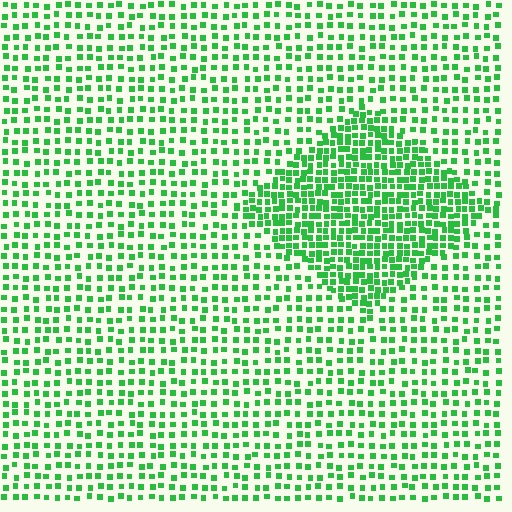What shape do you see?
I see a diamond.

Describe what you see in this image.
The image contains small green elements arranged at two different densities. A diamond-shaped region is visible where the elements are more densely packed than the surrounding area.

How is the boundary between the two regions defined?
The boundary is defined by a change in element density (approximately 2.0x ratio). All elements are the same color, size, and shape.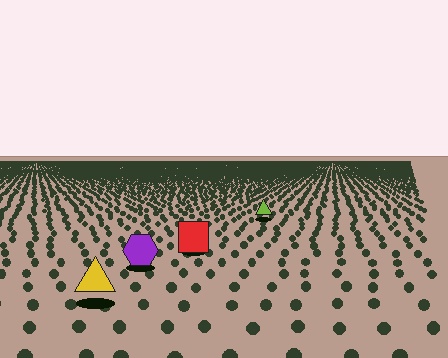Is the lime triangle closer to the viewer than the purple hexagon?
No. The purple hexagon is closer — you can tell from the texture gradient: the ground texture is coarser near it.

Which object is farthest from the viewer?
The lime triangle is farthest from the viewer. It appears smaller and the ground texture around it is denser.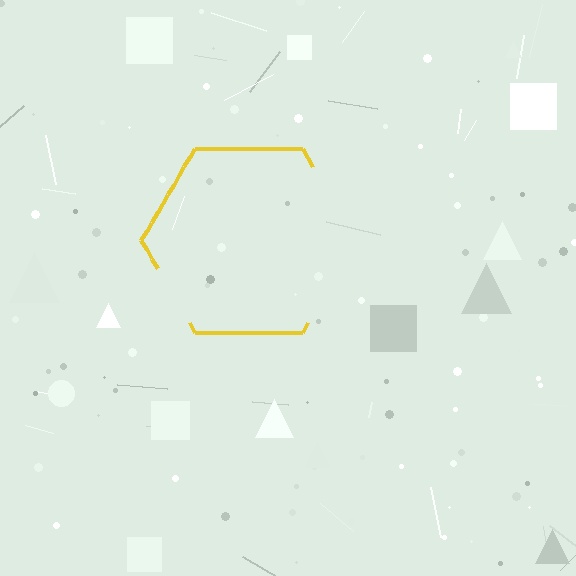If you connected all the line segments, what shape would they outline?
They would outline a hexagon.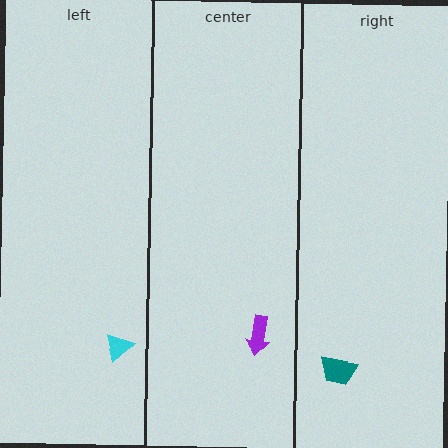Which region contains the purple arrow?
The center region.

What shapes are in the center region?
The purple arrow.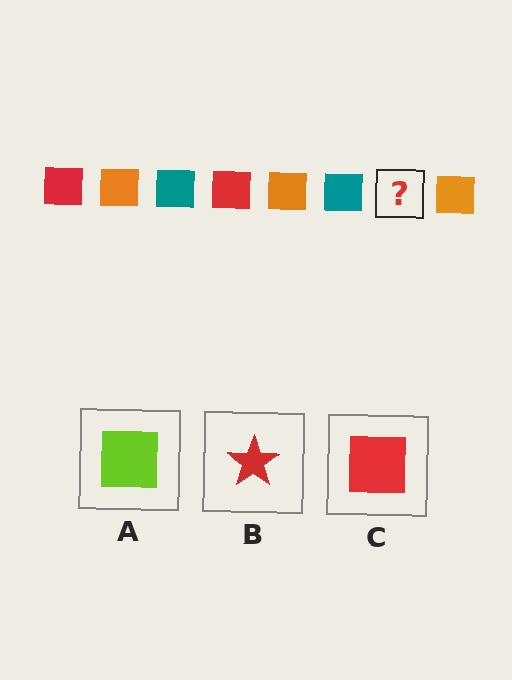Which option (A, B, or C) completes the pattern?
C.